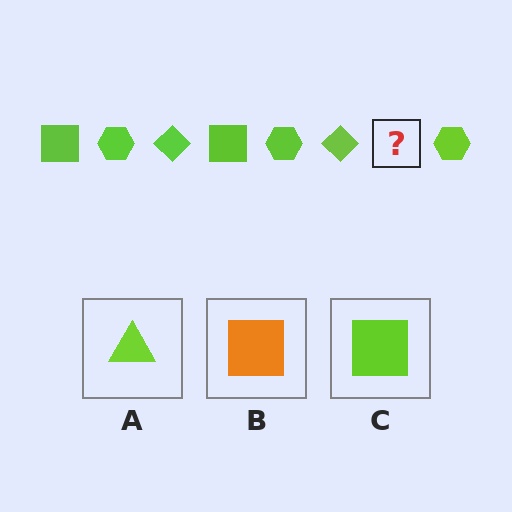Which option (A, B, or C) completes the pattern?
C.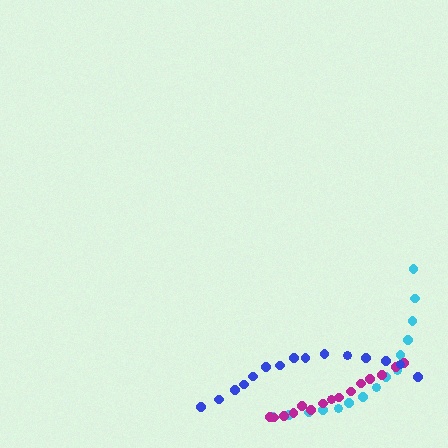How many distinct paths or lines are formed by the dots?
There are 3 distinct paths.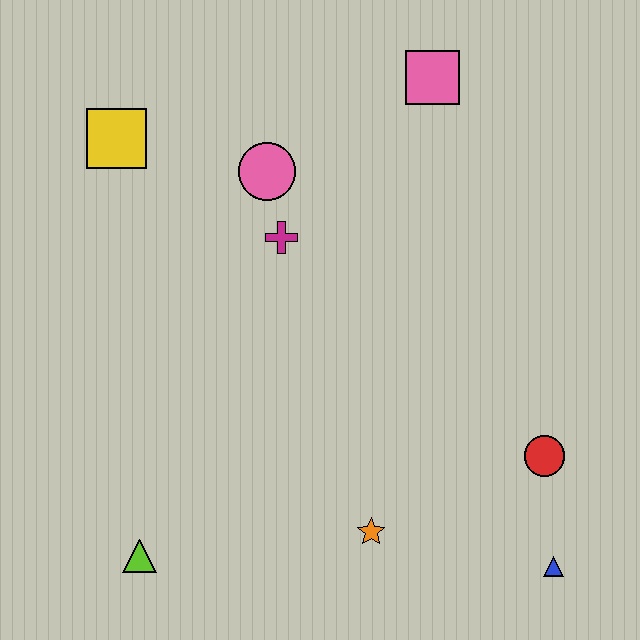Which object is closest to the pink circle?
The magenta cross is closest to the pink circle.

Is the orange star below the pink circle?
Yes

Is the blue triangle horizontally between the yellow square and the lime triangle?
No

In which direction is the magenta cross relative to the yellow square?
The magenta cross is to the right of the yellow square.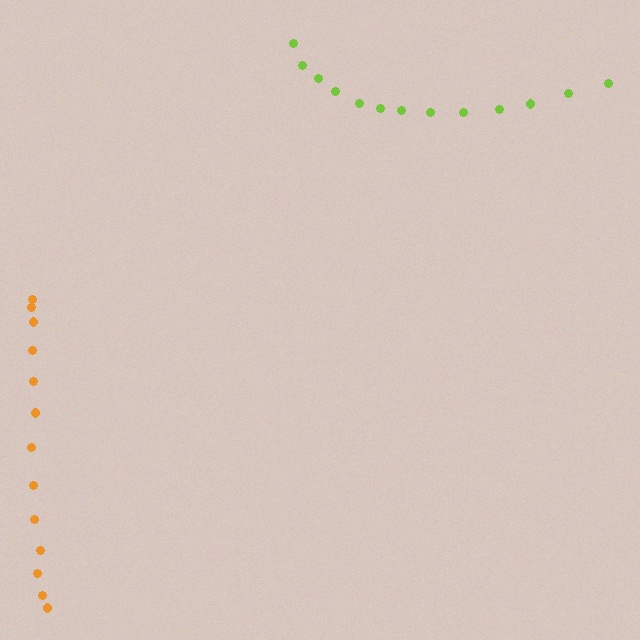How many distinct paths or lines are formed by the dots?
There are 2 distinct paths.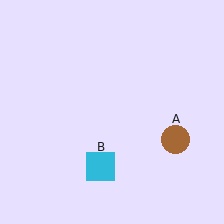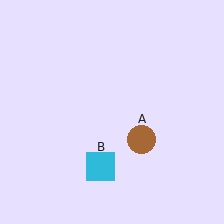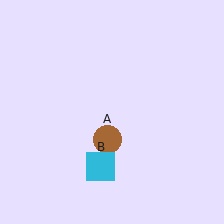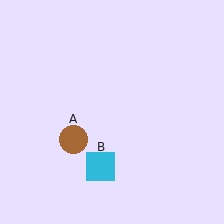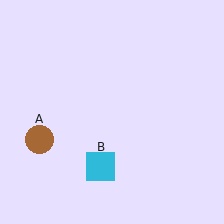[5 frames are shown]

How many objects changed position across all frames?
1 object changed position: brown circle (object A).